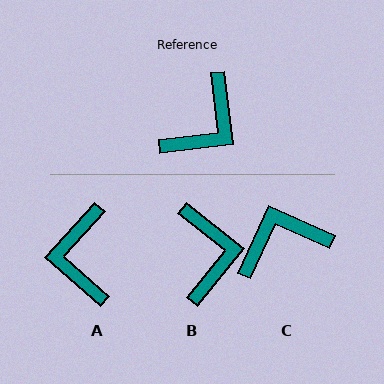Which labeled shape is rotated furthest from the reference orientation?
C, about 149 degrees away.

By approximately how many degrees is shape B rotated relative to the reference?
Approximately 44 degrees counter-clockwise.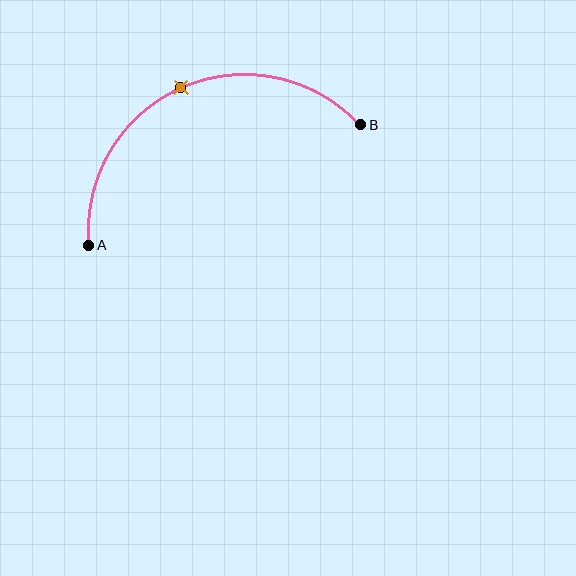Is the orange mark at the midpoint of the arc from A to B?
Yes. The orange mark lies on the arc at equal arc-length from both A and B — it is the arc midpoint.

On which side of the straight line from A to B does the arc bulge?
The arc bulges above the straight line connecting A and B.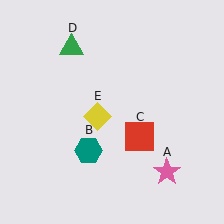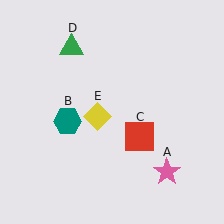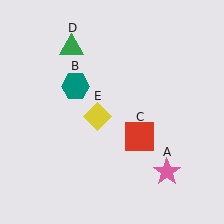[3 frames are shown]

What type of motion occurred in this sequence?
The teal hexagon (object B) rotated clockwise around the center of the scene.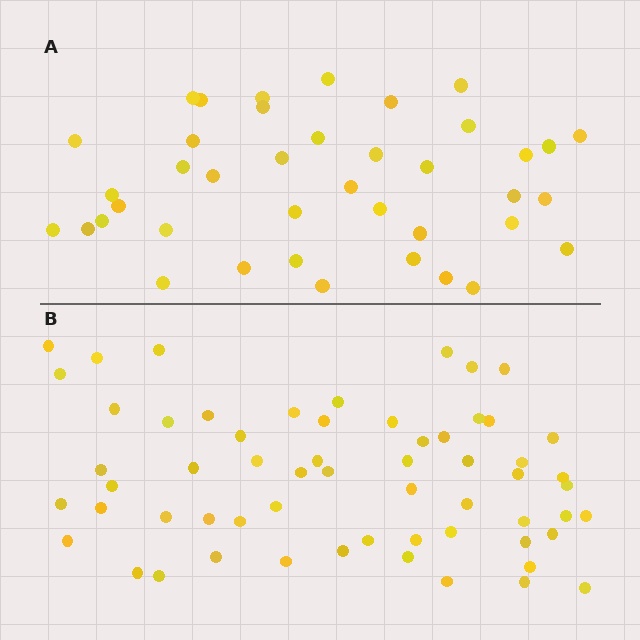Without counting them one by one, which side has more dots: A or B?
Region B (the bottom region) has more dots.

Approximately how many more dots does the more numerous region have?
Region B has approximately 20 more dots than region A.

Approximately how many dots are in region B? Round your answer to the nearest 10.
About 60 dots.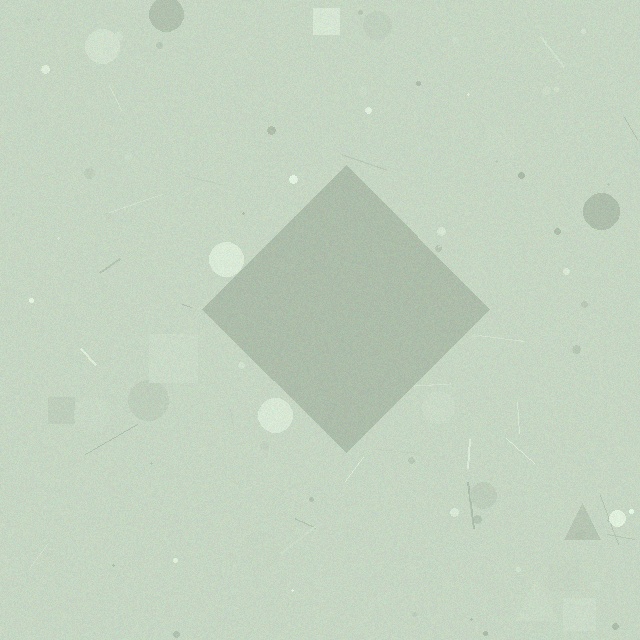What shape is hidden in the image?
A diamond is hidden in the image.